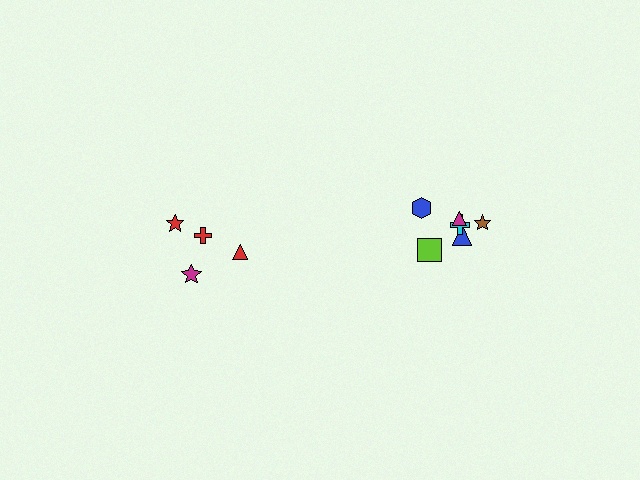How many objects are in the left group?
There are 4 objects.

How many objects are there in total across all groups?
There are 10 objects.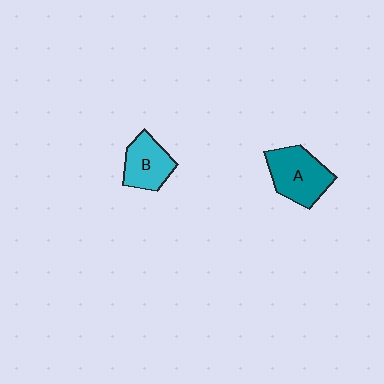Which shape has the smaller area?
Shape B (cyan).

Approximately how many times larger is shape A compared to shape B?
Approximately 1.3 times.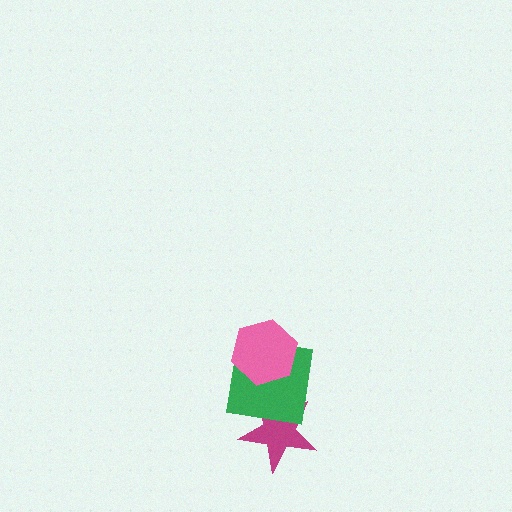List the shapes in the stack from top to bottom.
From top to bottom: the pink hexagon, the green square, the magenta star.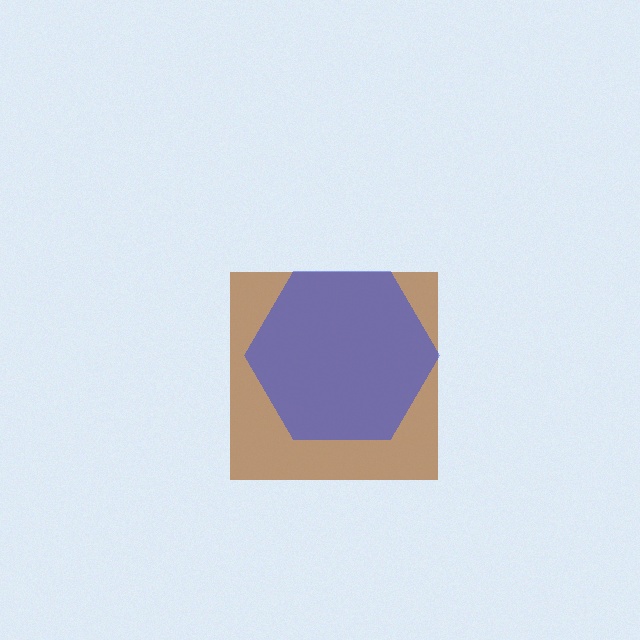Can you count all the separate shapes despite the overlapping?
Yes, there are 2 separate shapes.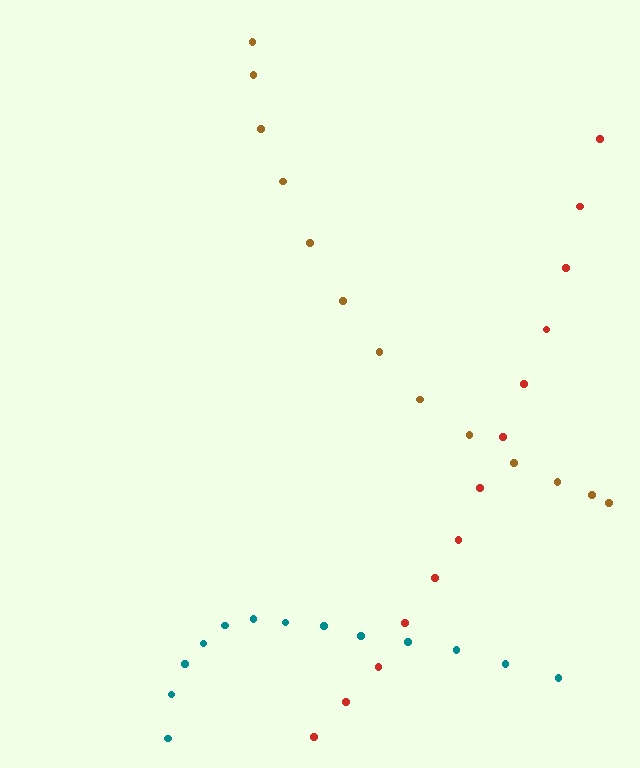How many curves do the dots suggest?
There are 3 distinct paths.